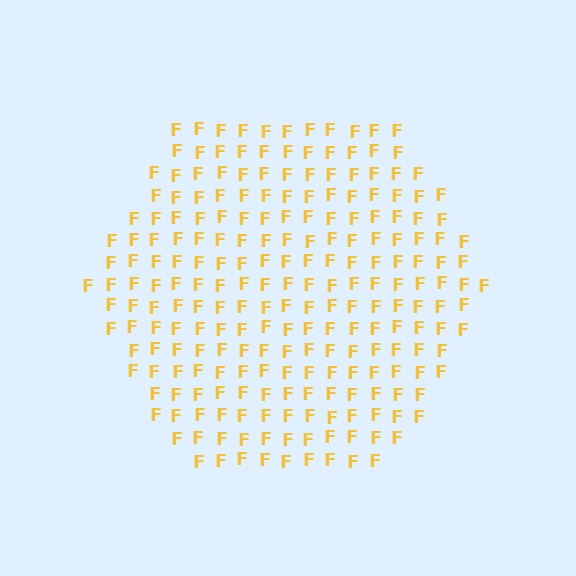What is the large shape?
The large shape is a hexagon.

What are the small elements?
The small elements are letter F's.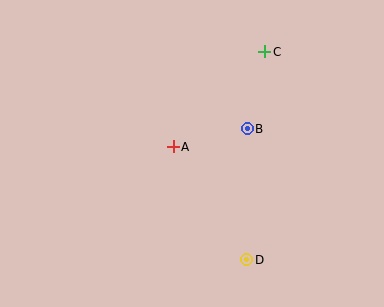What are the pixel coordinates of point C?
Point C is at (265, 52).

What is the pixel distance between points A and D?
The distance between A and D is 135 pixels.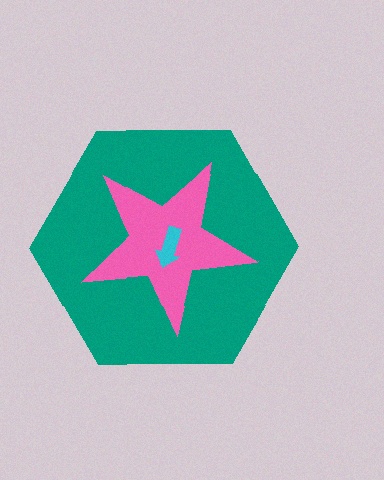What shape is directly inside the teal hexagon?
The pink star.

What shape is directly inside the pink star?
The cyan arrow.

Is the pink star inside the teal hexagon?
Yes.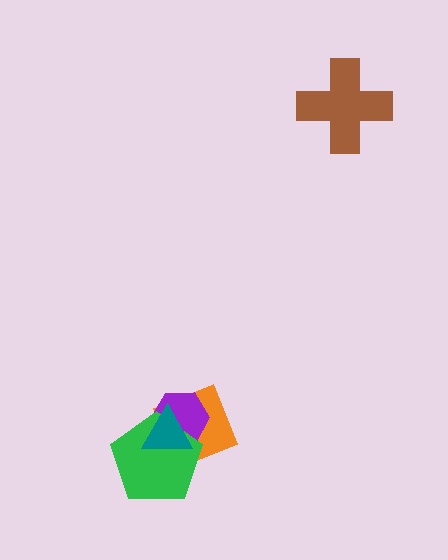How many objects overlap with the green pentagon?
3 objects overlap with the green pentagon.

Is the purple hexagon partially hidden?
Yes, it is partially covered by another shape.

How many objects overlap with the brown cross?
0 objects overlap with the brown cross.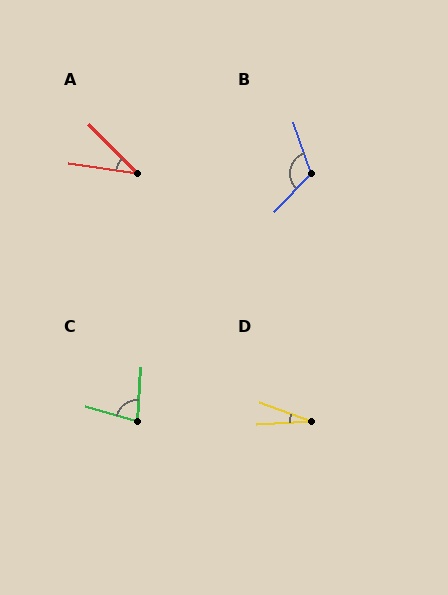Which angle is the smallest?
D, at approximately 24 degrees.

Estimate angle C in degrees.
Approximately 77 degrees.